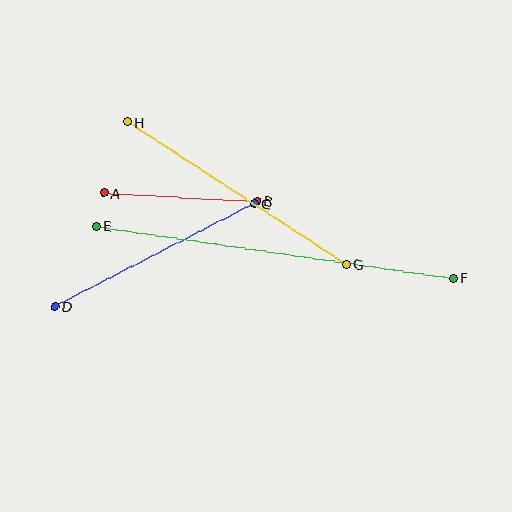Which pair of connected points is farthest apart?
Points E and F are farthest apart.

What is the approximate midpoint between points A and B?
The midpoint is at approximately (180, 197) pixels.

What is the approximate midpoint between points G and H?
The midpoint is at approximately (237, 193) pixels.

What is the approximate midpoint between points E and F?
The midpoint is at approximately (275, 252) pixels.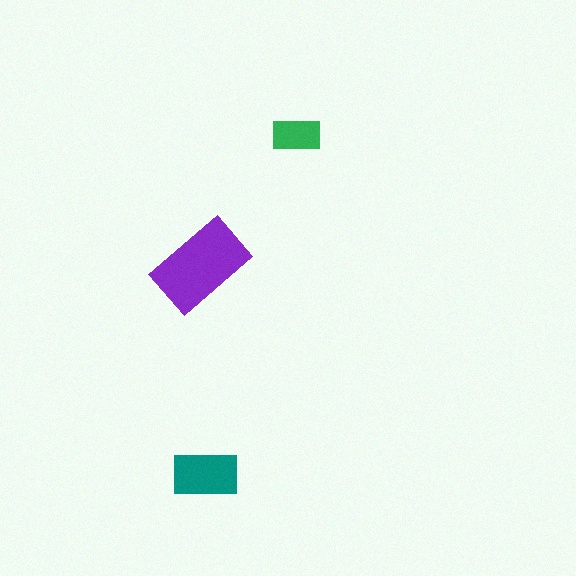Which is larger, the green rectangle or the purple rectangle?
The purple one.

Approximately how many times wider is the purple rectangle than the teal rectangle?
About 1.5 times wider.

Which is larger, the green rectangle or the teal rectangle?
The teal one.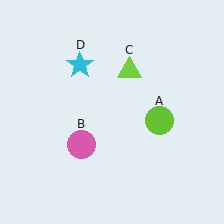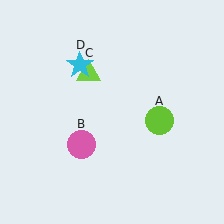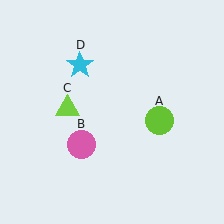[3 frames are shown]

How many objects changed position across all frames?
1 object changed position: lime triangle (object C).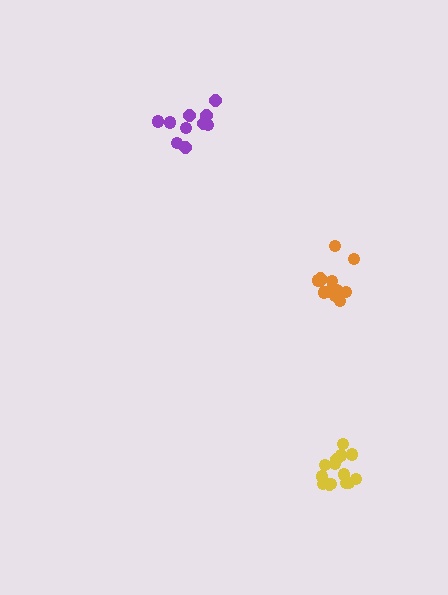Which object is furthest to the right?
The yellow cluster is rightmost.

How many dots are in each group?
Group 1: 12 dots, Group 2: 14 dots, Group 3: 10 dots (36 total).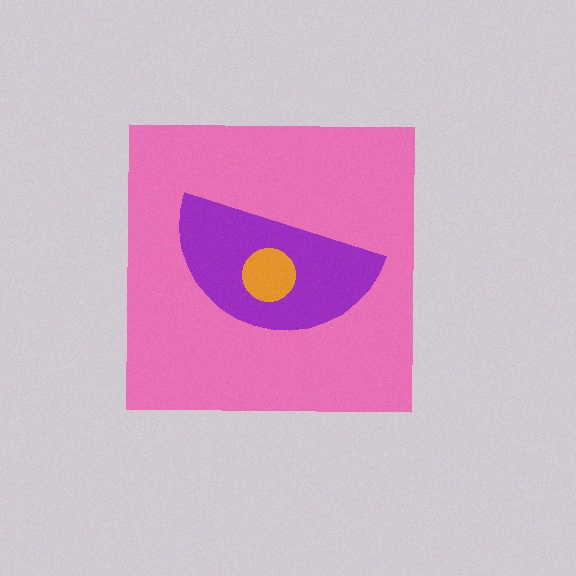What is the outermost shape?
The pink square.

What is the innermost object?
The orange circle.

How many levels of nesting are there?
3.